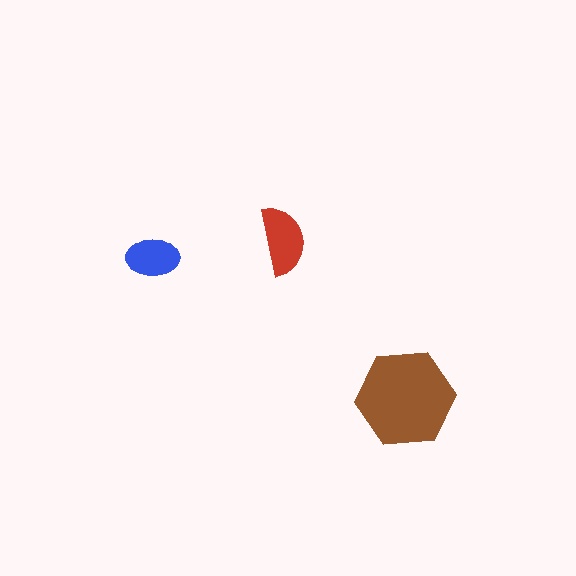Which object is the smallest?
The blue ellipse.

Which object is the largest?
The brown hexagon.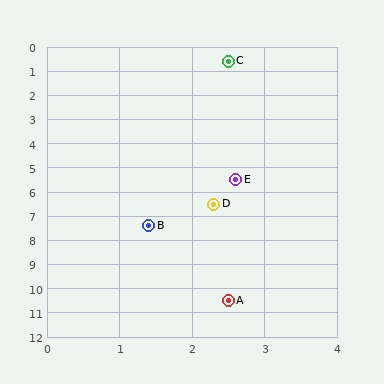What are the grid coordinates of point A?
Point A is at approximately (2.5, 10.5).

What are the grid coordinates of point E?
Point E is at approximately (2.6, 5.5).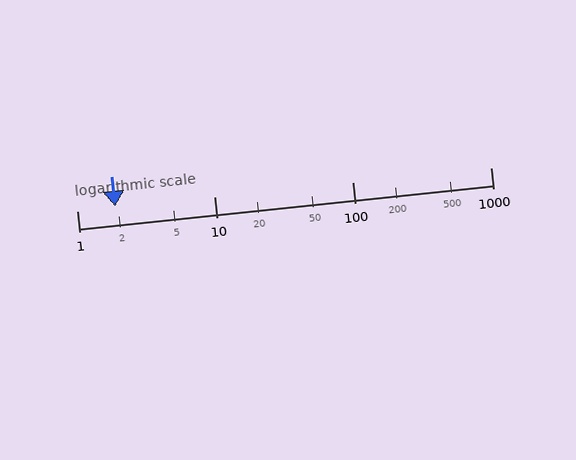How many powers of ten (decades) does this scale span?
The scale spans 3 decades, from 1 to 1000.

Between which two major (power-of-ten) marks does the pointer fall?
The pointer is between 1 and 10.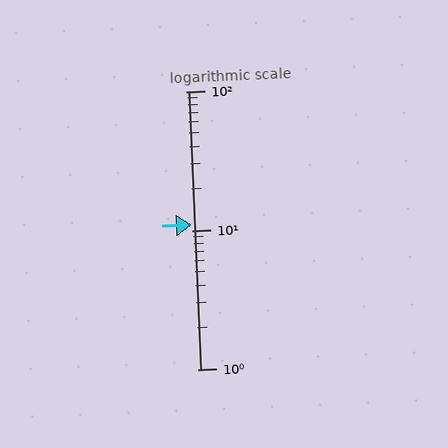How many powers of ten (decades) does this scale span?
The scale spans 2 decades, from 1 to 100.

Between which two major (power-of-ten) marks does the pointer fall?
The pointer is between 10 and 100.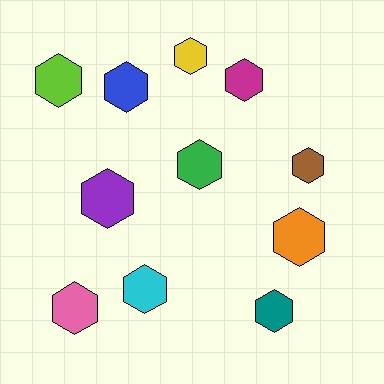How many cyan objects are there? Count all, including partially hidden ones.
There is 1 cyan object.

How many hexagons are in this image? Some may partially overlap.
There are 11 hexagons.